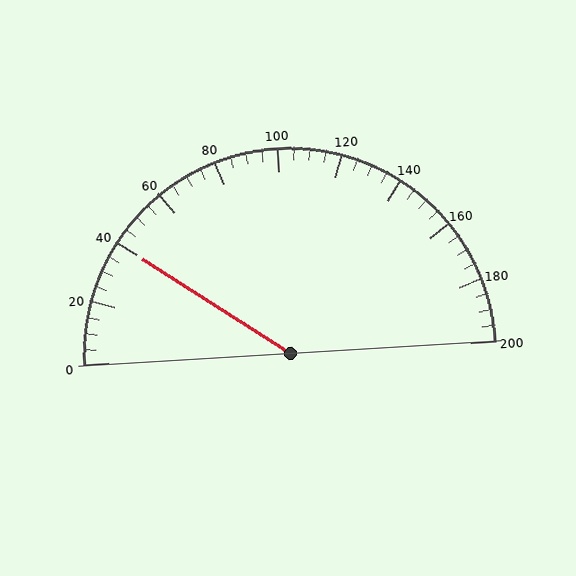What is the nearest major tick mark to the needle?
The nearest major tick mark is 40.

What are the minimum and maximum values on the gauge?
The gauge ranges from 0 to 200.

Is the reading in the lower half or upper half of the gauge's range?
The reading is in the lower half of the range (0 to 200).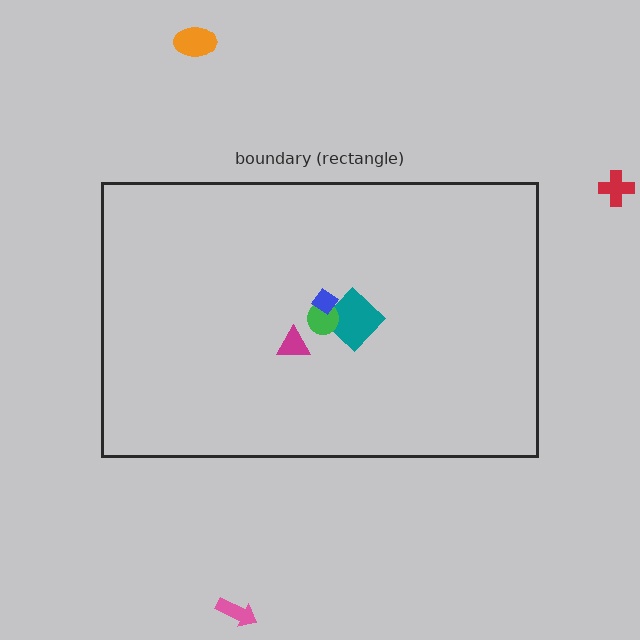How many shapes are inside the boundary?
4 inside, 3 outside.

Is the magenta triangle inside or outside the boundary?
Inside.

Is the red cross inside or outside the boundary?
Outside.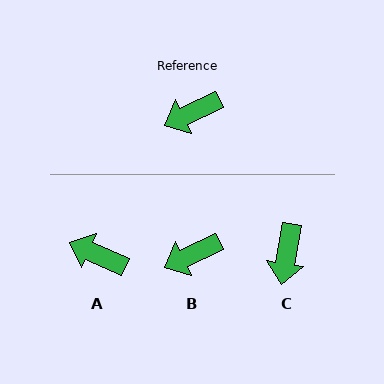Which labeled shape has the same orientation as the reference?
B.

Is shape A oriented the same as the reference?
No, it is off by about 49 degrees.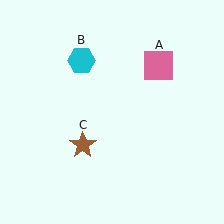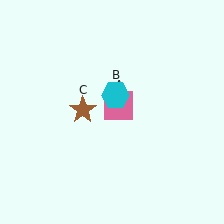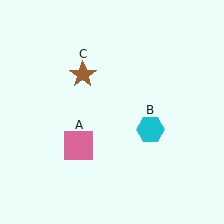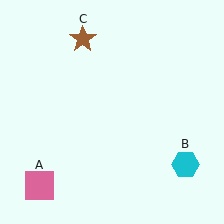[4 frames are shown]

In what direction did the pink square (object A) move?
The pink square (object A) moved down and to the left.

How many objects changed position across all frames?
3 objects changed position: pink square (object A), cyan hexagon (object B), brown star (object C).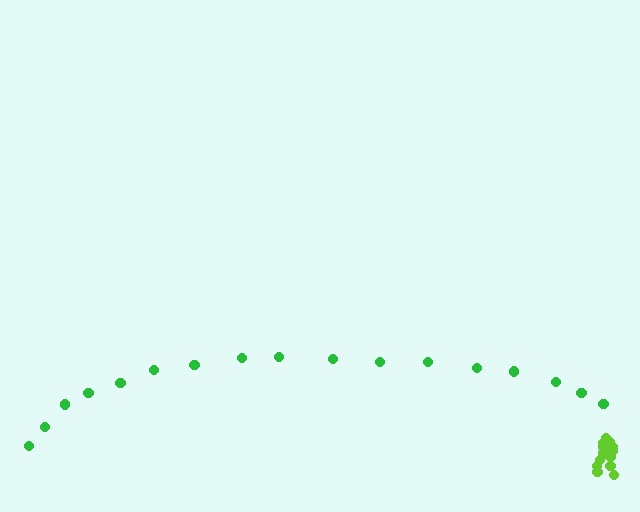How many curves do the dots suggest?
There are 2 distinct paths.